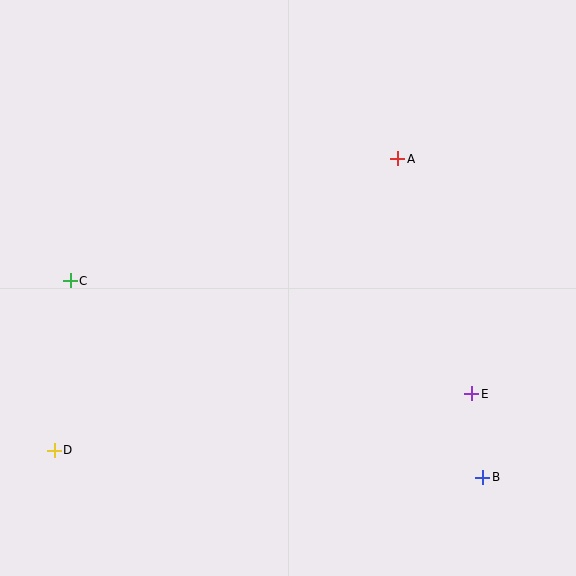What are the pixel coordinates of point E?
Point E is at (472, 394).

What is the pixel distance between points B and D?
The distance between B and D is 429 pixels.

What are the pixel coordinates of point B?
Point B is at (483, 477).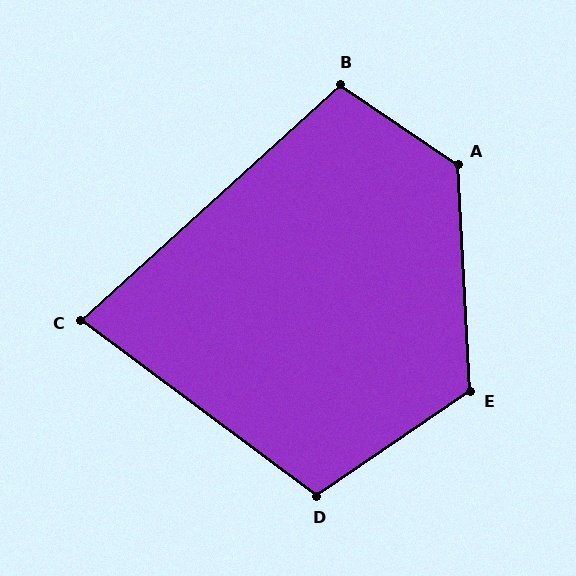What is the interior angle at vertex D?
Approximately 109 degrees (obtuse).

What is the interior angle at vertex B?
Approximately 104 degrees (obtuse).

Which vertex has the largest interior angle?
A, at approximately 127 degrees.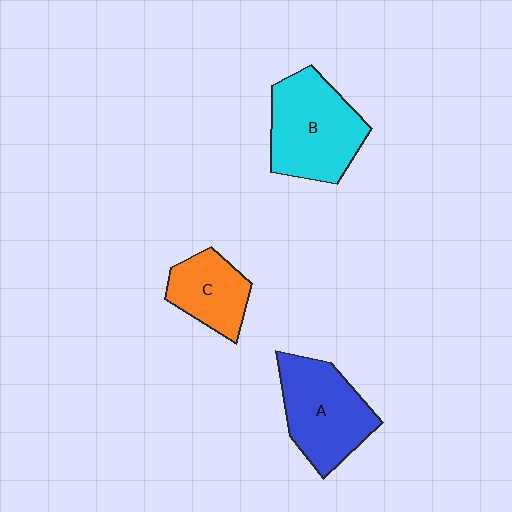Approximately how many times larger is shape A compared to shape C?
Approximately 1.5 times.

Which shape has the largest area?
Shape B (cyan).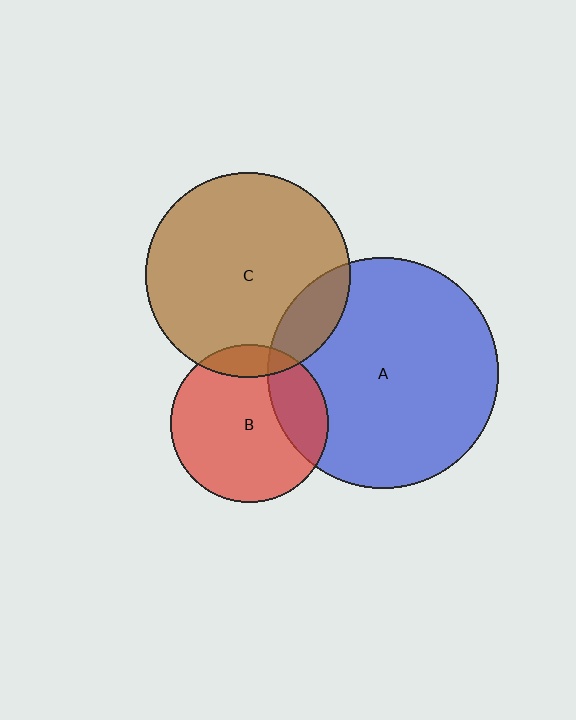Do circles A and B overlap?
Yes.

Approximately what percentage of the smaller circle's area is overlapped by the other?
Approximately 25%.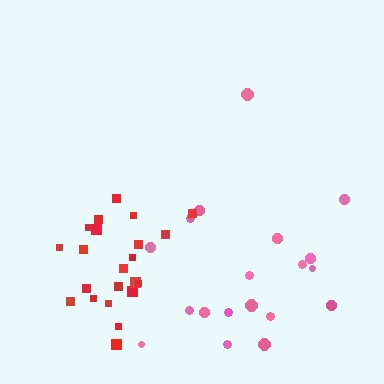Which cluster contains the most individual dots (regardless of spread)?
Red (22).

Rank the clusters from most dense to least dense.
red, pink.